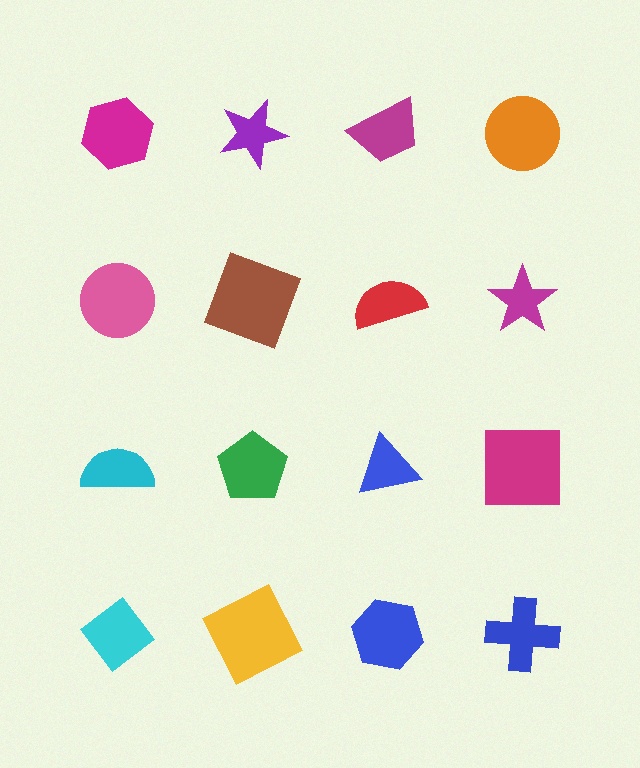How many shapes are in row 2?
4 shapes.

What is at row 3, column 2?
A green pentagon.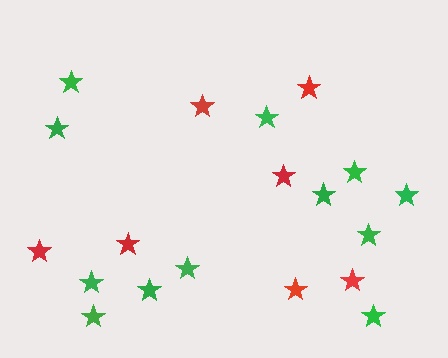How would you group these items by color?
There are 2 groups: one group of red stars (7) and one group of green stars (12).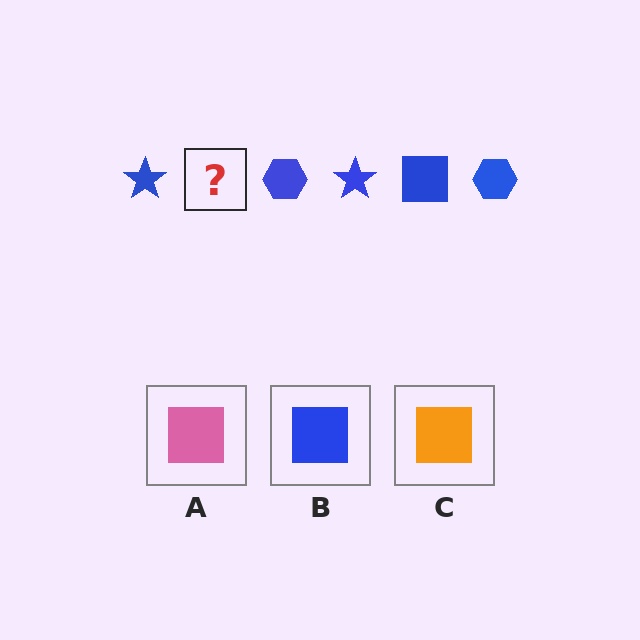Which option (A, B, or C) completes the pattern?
B.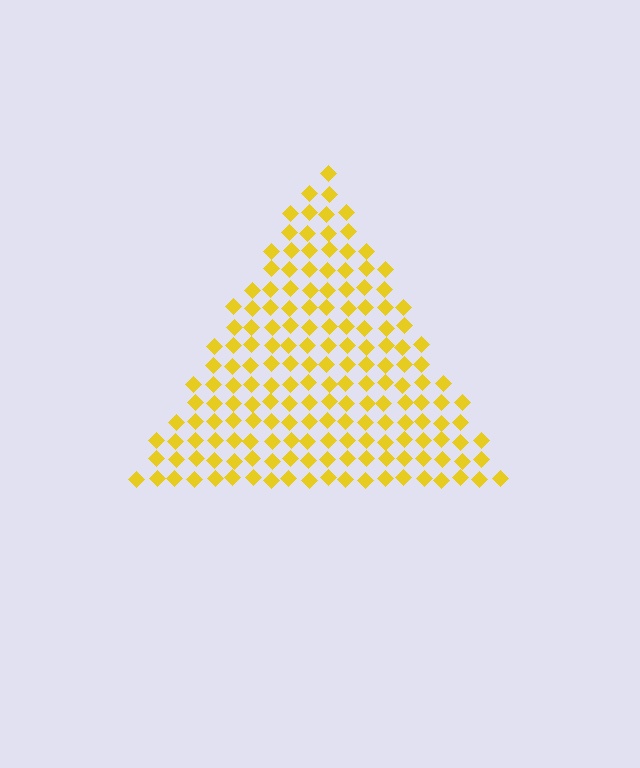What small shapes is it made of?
It is made of small diamonds.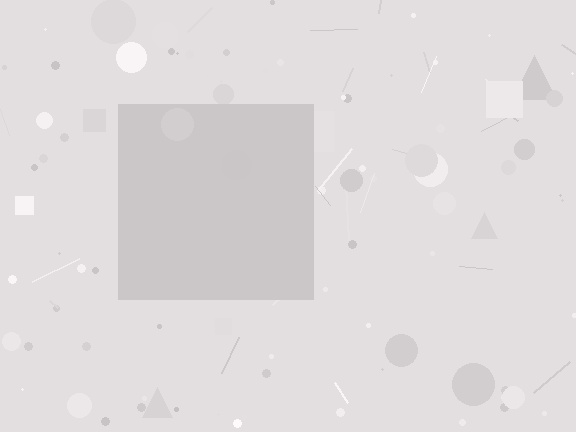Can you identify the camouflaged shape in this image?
The camouflaged shape is a square.